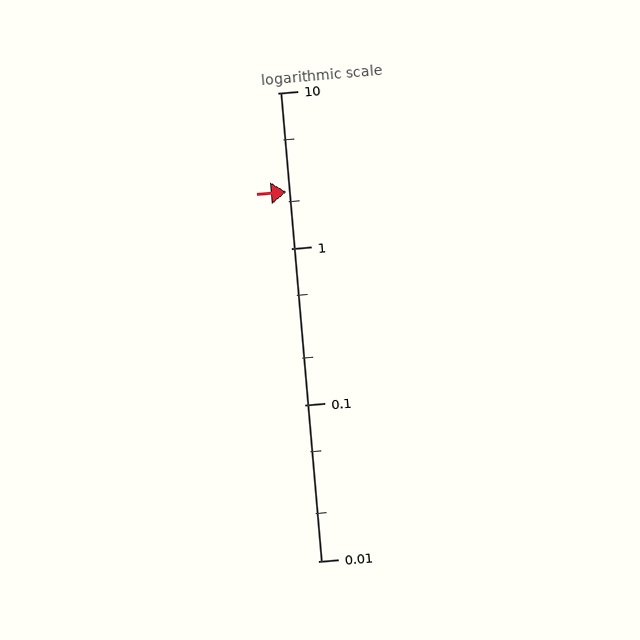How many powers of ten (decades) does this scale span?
The scale spans 3 decades, from 0.01 to 10.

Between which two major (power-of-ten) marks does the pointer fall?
The pointer is between 1 and 10.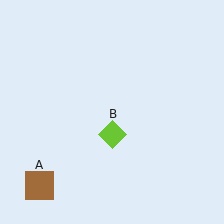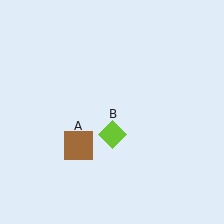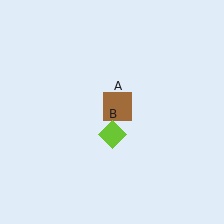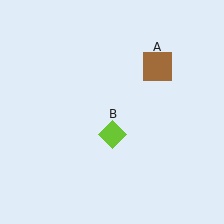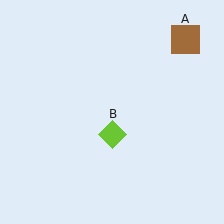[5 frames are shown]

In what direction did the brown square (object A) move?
The brown square (object A) moved up and to the right.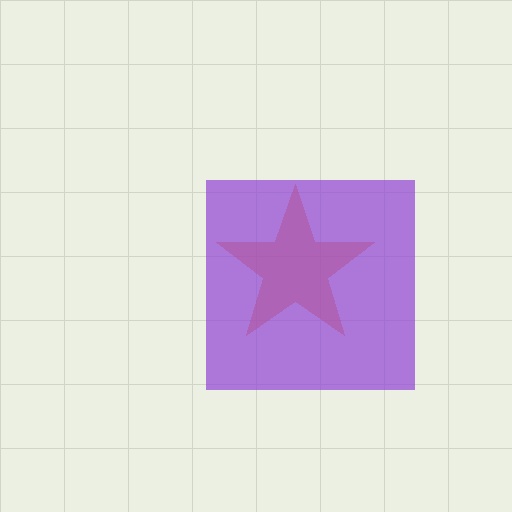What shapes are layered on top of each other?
The layered shapes are: an orange star, a purple square.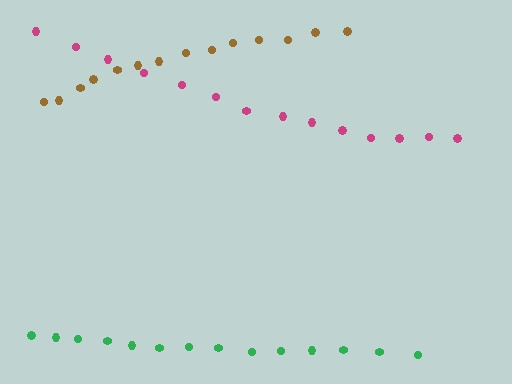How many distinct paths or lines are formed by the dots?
There are 3 distinct paths.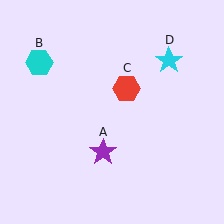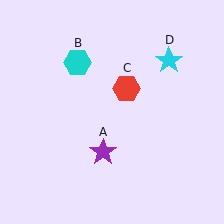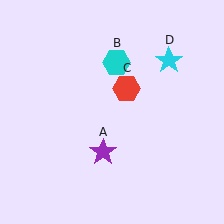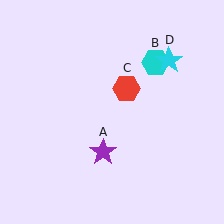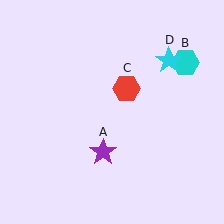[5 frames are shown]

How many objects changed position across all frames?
1 object changed position: cyan hexagon (object B).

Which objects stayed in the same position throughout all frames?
Purple star (object A) and red hexagon (object C) and cyan star (object D) remained stationary.